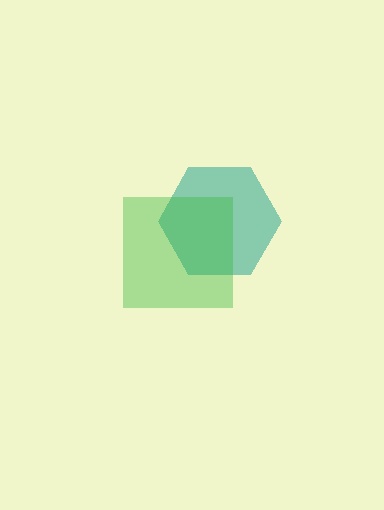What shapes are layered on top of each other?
The layered shapes are: a teal hexagon, a green square.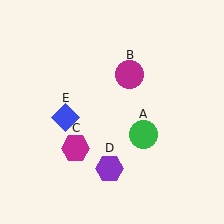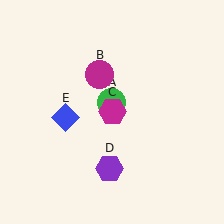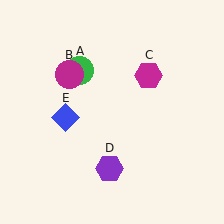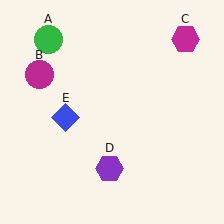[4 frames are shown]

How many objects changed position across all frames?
3 objects changed position: green circle (object A), magenta circle (object B), magenta hexagon (object C).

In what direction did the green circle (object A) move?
The green circle (object A) moved up and to the left.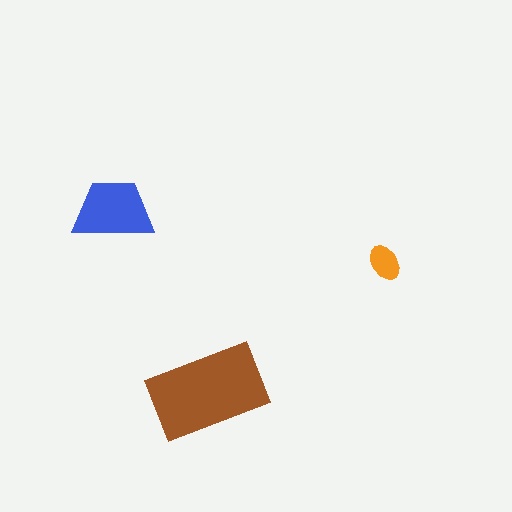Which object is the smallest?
The orange ellipse.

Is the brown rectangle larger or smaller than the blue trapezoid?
Larger.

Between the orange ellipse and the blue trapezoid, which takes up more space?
The blue trapezoid.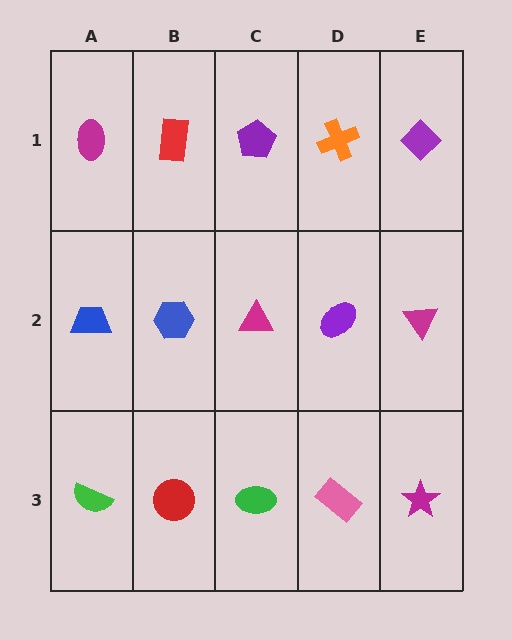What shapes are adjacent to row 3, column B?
A blue hexagon (row 2, column B), a green semicircle (row 3, column A), a green ellipse (row 3, column C).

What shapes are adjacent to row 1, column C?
A magenta triangle (row 2, column C), a red rectangle (row 1, column B), an orange cross (row 1, column D).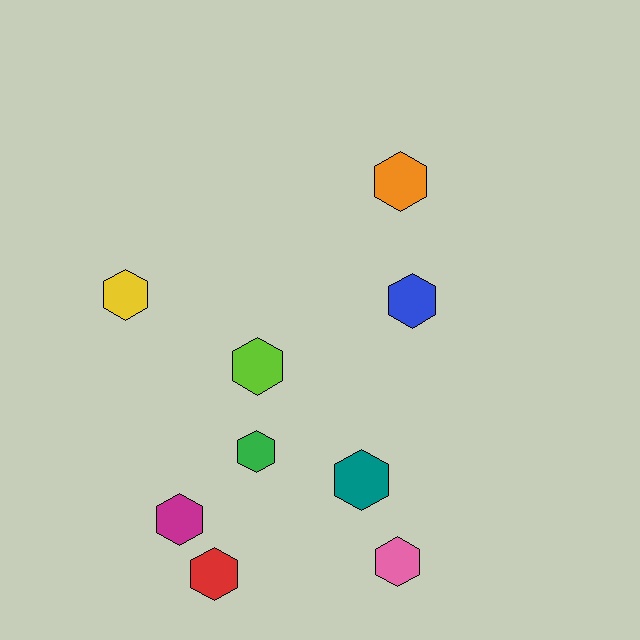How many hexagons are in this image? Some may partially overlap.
There are 9 hexagons.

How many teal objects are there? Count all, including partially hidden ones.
There is 1 teal object.